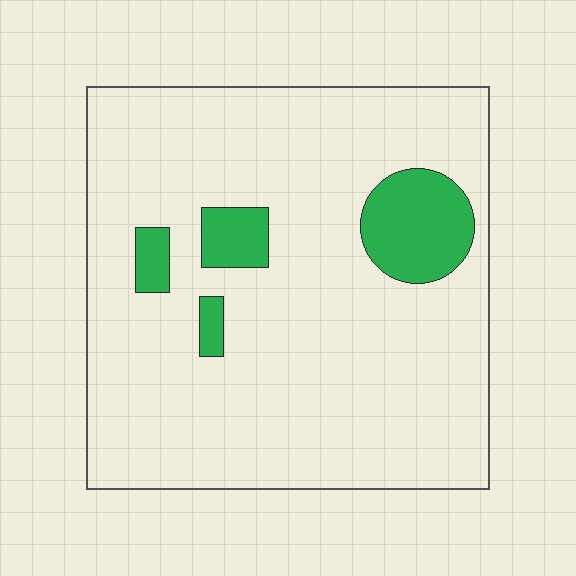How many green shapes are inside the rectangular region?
4.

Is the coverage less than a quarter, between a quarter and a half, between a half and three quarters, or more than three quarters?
Less than a quarter.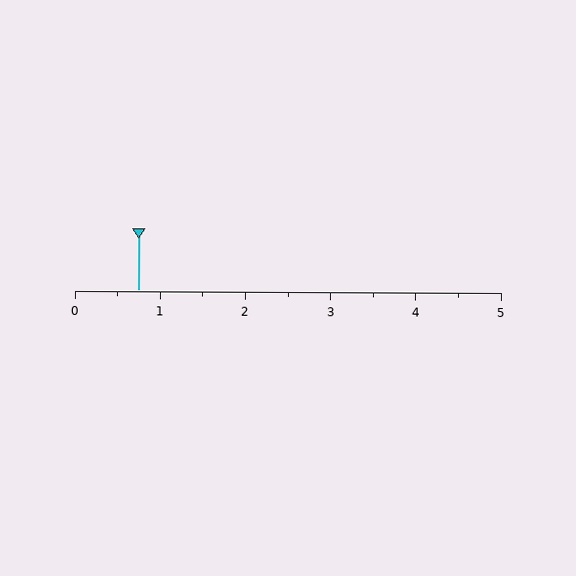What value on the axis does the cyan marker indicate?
The marker indicates approximately 0.8.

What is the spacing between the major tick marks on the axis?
The major ticks are spaced 1 apart.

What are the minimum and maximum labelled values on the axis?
The axis runs from 0 to 5.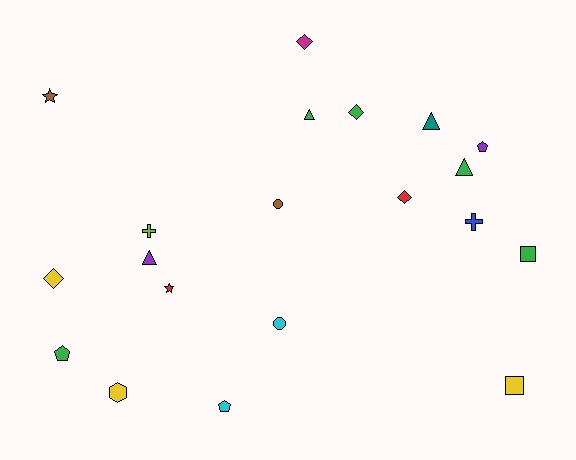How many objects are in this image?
There are 20 objects.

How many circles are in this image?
There are 2 circles.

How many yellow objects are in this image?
There are 3 yellow objects.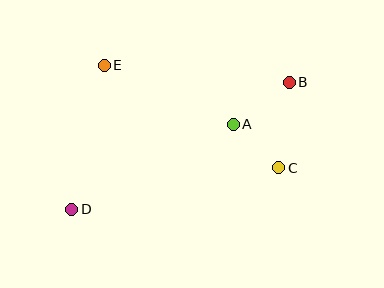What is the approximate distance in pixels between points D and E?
The distance between D and E is approximately 148 pixels.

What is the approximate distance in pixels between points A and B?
The distance between A and B is approximately 70 pixels.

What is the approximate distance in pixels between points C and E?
The distance between C and E is approximately 202 pixels.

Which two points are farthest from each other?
Points B and D are farthest from each other.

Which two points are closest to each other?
Points A and C are closest to each other.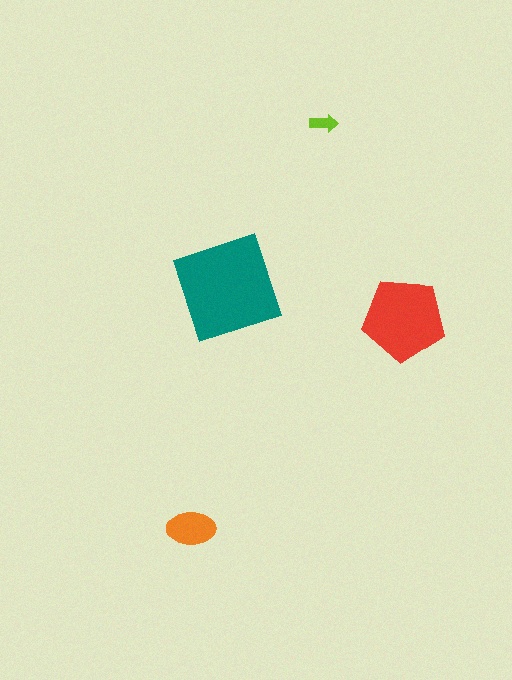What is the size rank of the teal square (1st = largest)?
1st.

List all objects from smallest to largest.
The lime arrow, the orange ellipse, the red pentagon, the teal square.